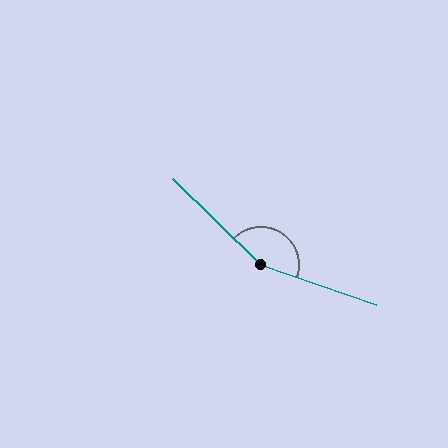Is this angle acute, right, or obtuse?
It is obtuse.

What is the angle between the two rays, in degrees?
Approximately 154 degrees.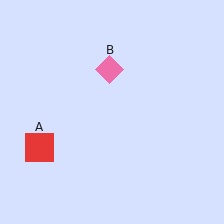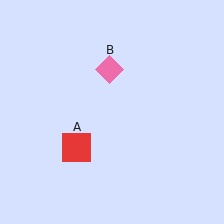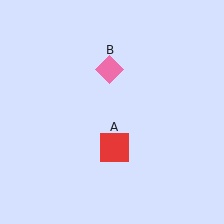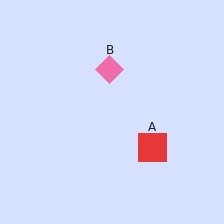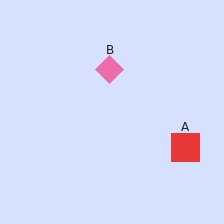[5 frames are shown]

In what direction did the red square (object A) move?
The red square (object A) moved right.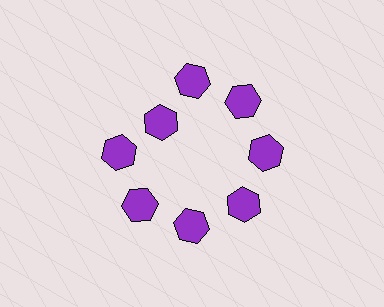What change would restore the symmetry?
The symmetry would be restored by moving it outward, back onto the ring so that all 8 hexagons sit at equal angles and equal distance from the center.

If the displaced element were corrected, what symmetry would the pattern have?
It would have 8-fold rotational symmetry — the pattern would map onto itself every 45 degrees.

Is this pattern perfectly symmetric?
No. The 8 purple hexagons are arranged in a ring, but one element near the 10 o'clock position is pulled inward toward the center, breaking the 8-fold rotational symmetry.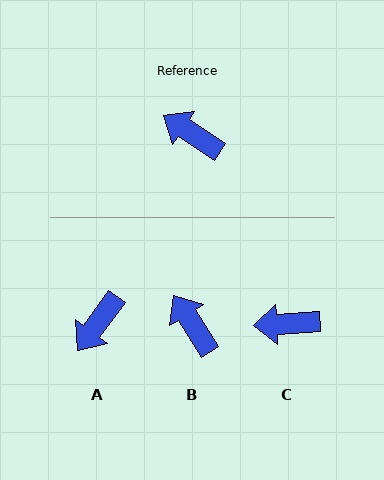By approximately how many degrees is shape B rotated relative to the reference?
Approximately 24 degrees clockwise.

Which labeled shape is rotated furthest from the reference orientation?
A, about 87 degrees away.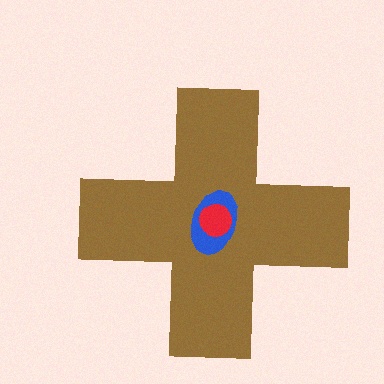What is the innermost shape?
The red circle.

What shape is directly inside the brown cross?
The blue ellipse.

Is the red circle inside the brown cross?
Yes.